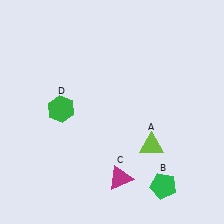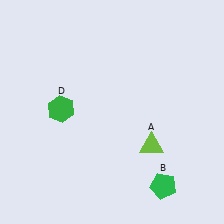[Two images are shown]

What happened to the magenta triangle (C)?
The magenta triangle (C) was removed in Image 2. It was in the bottom-right area of Image 1.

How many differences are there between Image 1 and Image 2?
There is 1 difference between the two images.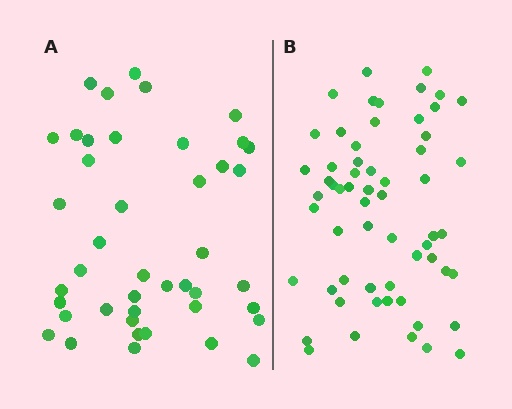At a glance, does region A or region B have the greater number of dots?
Region B (the right region) has more dots.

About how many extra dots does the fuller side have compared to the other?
Region B has approximately 15 more dots than region A.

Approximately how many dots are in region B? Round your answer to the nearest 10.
About 60 dots.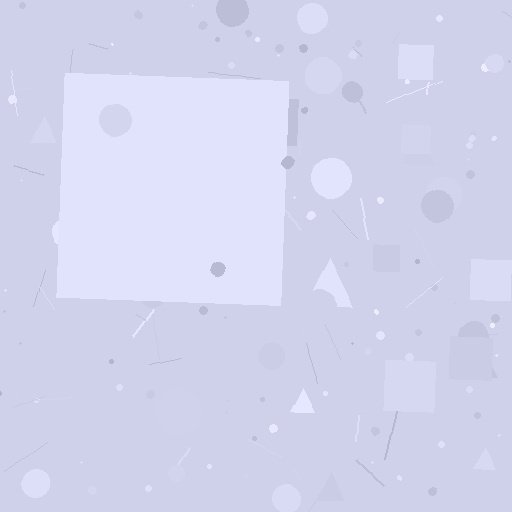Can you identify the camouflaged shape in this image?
The camouflaged shape is a square.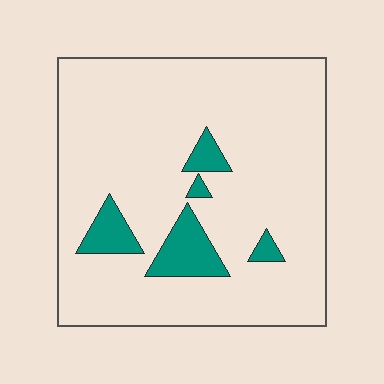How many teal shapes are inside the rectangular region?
5.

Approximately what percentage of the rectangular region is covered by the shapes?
Approximately 10%.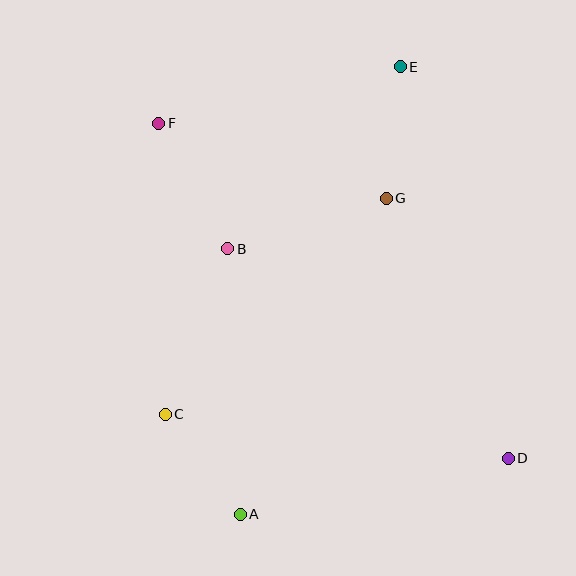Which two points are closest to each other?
Points A and C are closest to each other.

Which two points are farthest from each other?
Points D and F are farthest from each other.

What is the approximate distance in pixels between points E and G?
The distance between E and G is approximately 132 pixels.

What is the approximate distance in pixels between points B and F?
The distance between B and F is approximately 143 pixels.